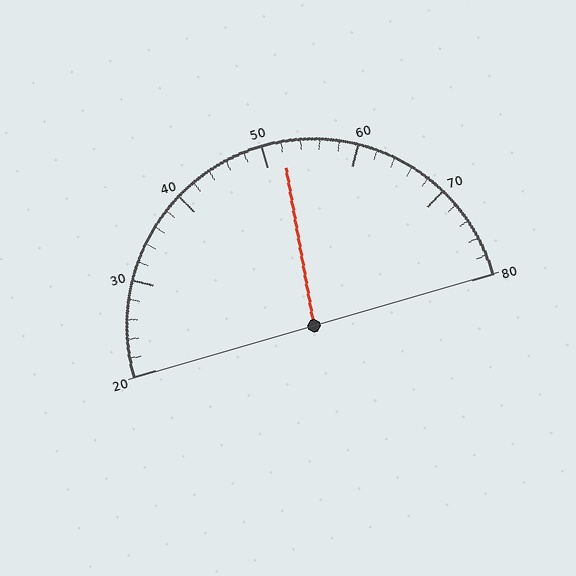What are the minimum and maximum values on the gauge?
The gauge ranges from 20 to 80.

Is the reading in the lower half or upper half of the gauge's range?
The reading is in the upper half of the range (20 to 80).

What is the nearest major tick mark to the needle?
The nearest major tick mark is 50.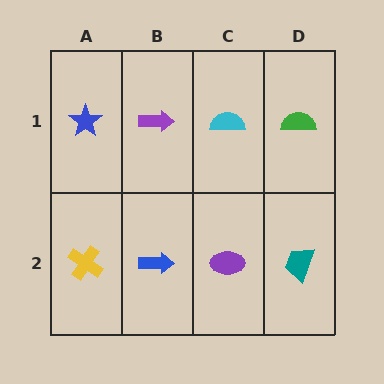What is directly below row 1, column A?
A yellow cross.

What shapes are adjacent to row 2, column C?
A cyan semicircle (row 1, column C), a blue arrow (row 2, column B), a teal trapezoid (row 2, column D).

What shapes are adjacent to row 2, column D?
A green semicircle (row 1, column D), a purple ellipse (row 2, column C).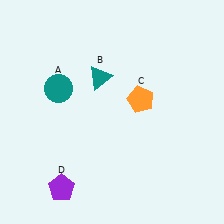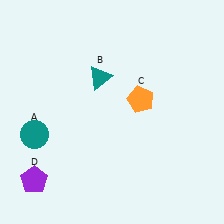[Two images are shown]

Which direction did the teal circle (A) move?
The teal circle (A) moved down.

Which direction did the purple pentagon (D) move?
The purple pentagon (D) moved left.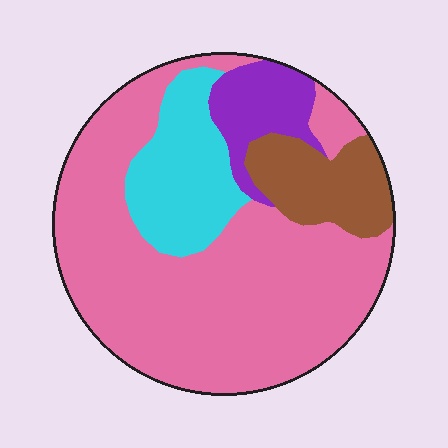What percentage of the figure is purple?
Purple takes up about one tenth (1/10) of the figure.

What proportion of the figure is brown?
Brown covers roughly 10% of the figure.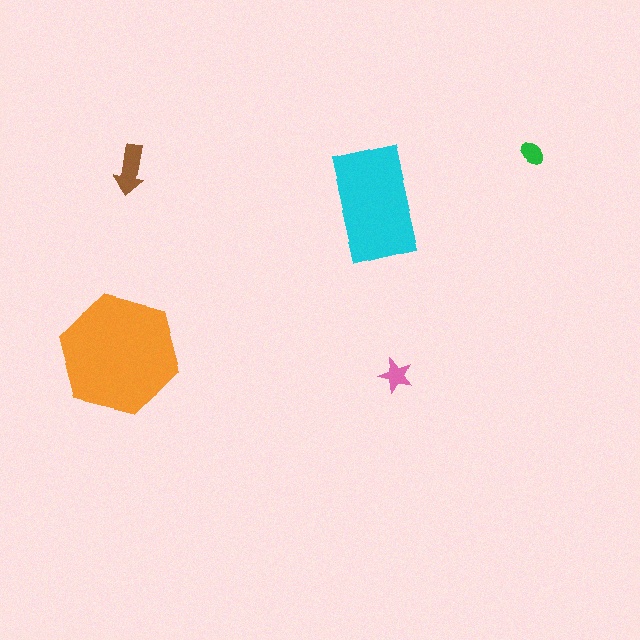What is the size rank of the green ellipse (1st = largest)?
5th.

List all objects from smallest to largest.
The green ellipse, the pink star, the brown arrow, the cyan rectangle, the orange hexagon.